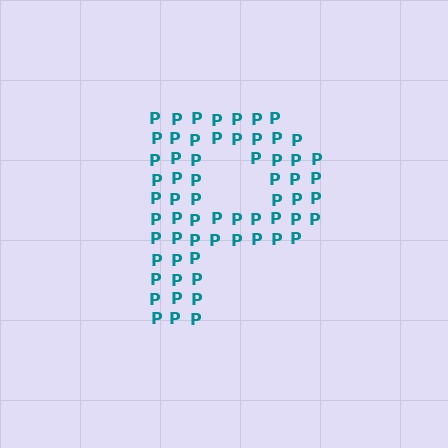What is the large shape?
The large shape is the letter P.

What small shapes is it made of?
It is made of small letter P's.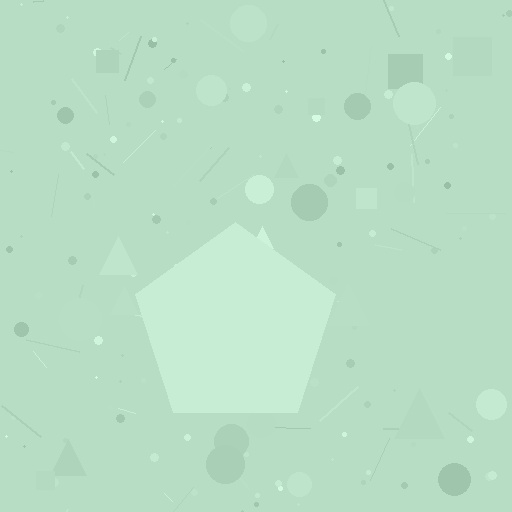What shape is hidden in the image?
A pentagon is hidden in the image.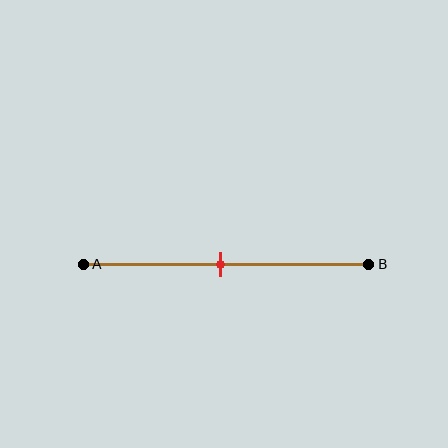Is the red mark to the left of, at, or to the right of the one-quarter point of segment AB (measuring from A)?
The red mark is to the right of the one-quarter point of segment AB.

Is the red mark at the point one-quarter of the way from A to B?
No, the mark is at about 50% from A, not at the 25% one-quarter point.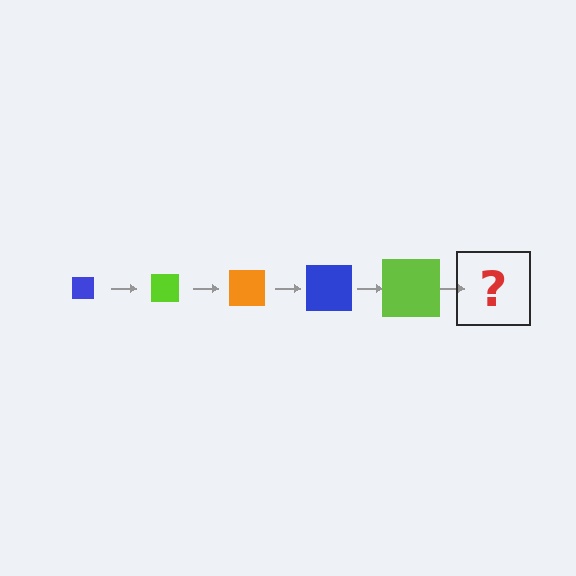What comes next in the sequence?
The next element should be an orange square, larger than the previous one.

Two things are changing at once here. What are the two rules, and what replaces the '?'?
The two rules are that the square grows larger each step and the color cycles through blue, lime, and orange. The '?' should be an orange square, larger than the previous one.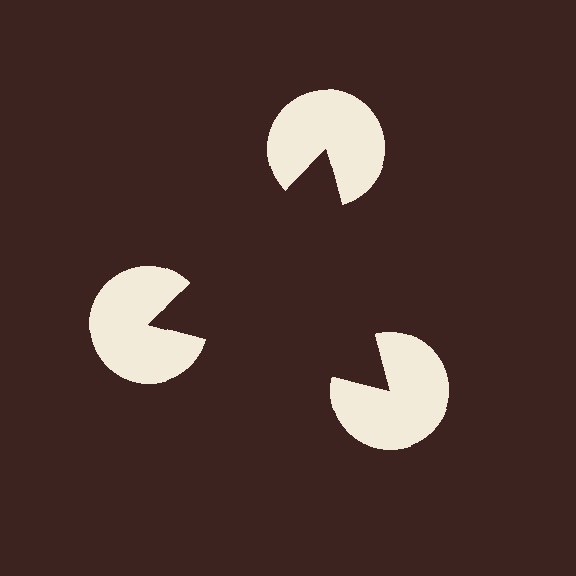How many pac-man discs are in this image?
There are 3 — one at each vertex of the illusory triangle.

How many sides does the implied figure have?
3 sides.